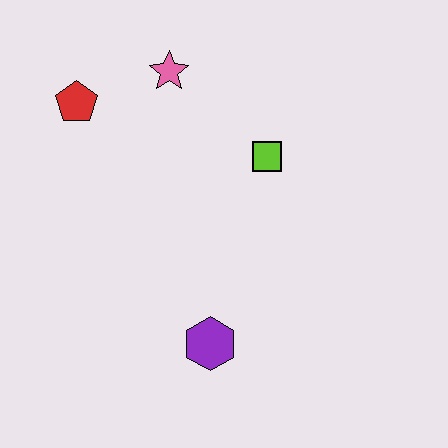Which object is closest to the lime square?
The pink star is closest to the lime square.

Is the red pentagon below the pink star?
Yes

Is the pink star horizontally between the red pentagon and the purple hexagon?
Yes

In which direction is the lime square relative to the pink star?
The lime square is to the right of the pink star.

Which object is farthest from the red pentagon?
The purple hexagon is farthest from the red pentagon.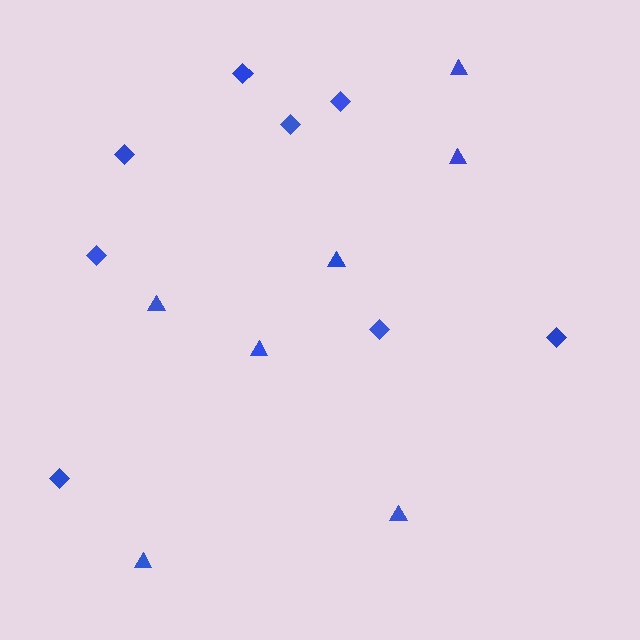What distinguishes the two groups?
There are 2 groups: one group of diamonds (8) and one group of triangles (7).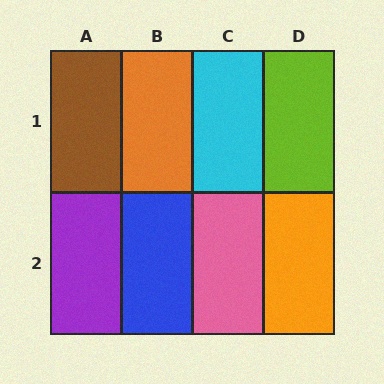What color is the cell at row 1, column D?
Lime.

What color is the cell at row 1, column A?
Brown.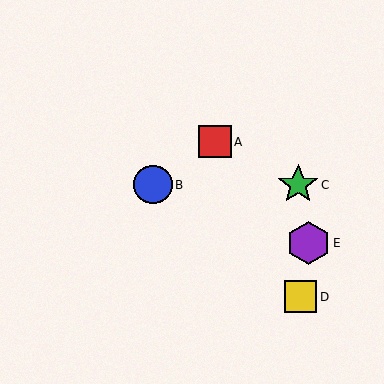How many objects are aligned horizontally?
2 objects (B, C) are aligned horizontally.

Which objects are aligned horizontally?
Objects B, C are aligned horizontally.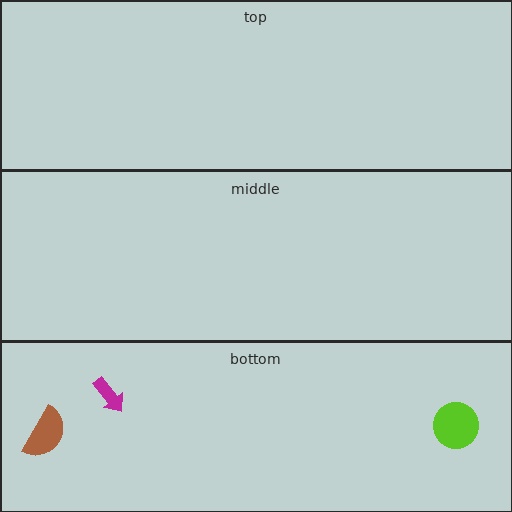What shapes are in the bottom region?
The lime circle, the magenta arrow, the brown semicircle.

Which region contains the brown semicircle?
The bottom region.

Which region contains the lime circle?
The bottom region.